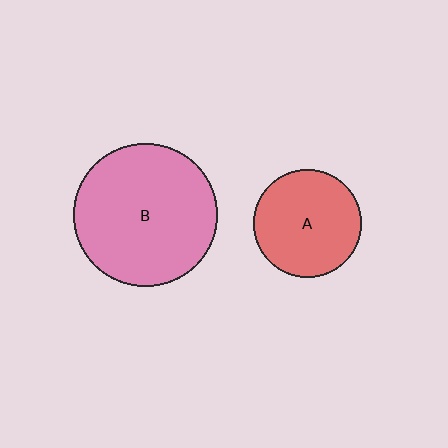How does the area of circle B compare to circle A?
Approximately 1.8 times.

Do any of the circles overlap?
No, none of the circles overlap.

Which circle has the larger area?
Circle B (pink).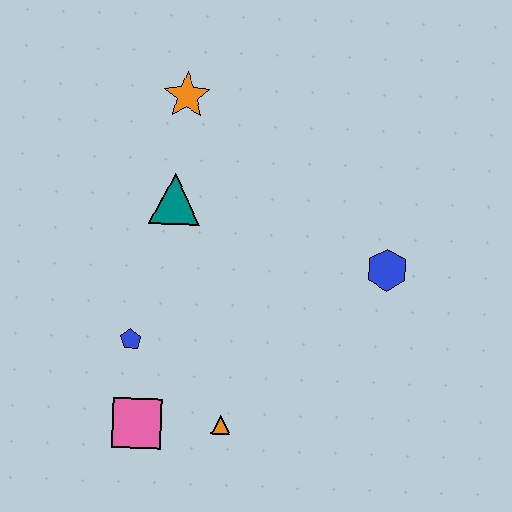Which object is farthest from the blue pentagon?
The blue hexagon is farthest from the blue pentagon.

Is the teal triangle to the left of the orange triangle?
Yes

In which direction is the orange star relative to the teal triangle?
The orange star is above the teal triangle.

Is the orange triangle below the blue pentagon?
Yes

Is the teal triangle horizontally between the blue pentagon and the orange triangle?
Yes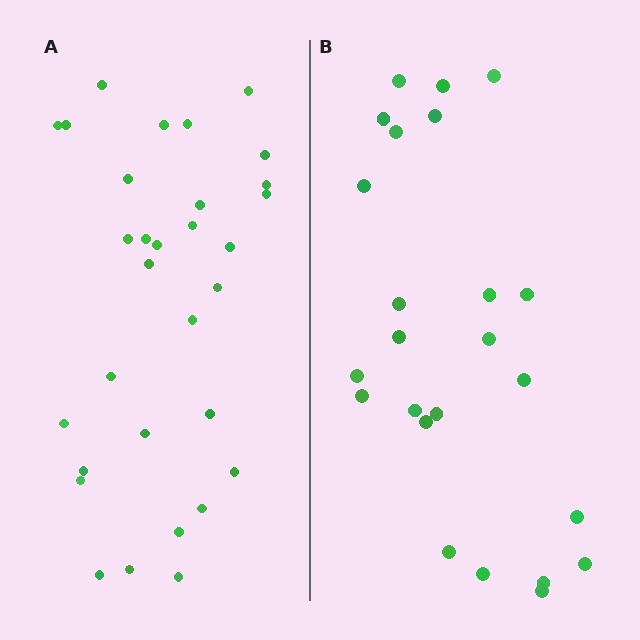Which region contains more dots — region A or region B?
Region A (the left region) has more dots.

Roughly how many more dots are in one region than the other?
Region A has roughly 8 or so more dots than region B.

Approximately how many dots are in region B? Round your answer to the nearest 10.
About 20 dots. (The exact count is 24, which rounds to 20.)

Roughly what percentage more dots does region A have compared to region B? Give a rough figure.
About 30% more.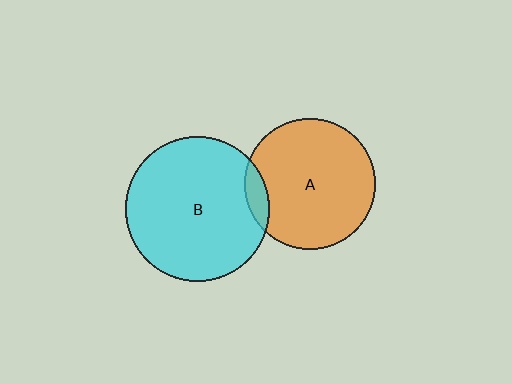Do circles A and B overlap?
Yes.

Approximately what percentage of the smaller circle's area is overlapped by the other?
Approximately 10%.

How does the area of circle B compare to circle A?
Approximately 1.2 times.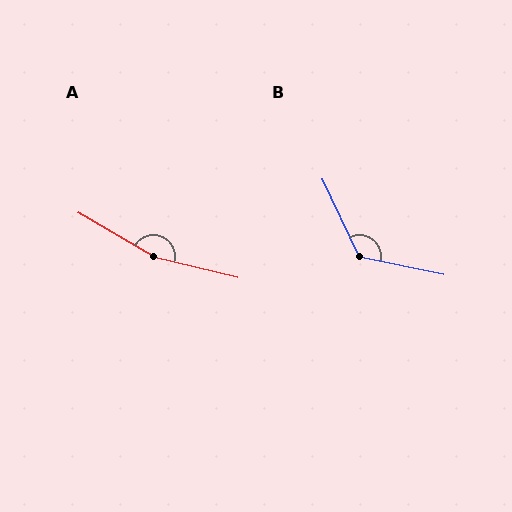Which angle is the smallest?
B, at approximately 126 degrees.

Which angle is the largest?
A, at approximately 163 degrees.